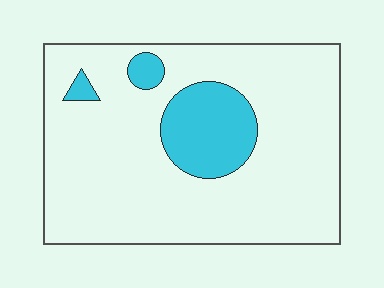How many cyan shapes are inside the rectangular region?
3.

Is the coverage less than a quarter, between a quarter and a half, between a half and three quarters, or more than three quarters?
Less than a quarter.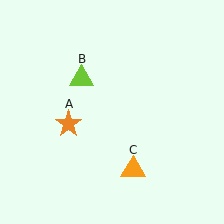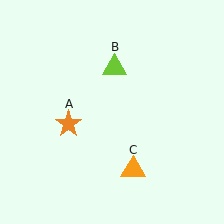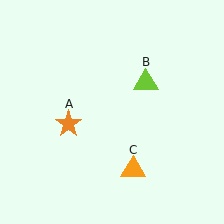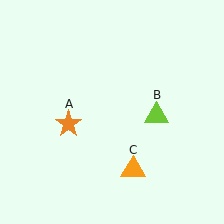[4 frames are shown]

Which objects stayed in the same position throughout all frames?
Orange star (object A) and orange triangle (object C) remained stationary.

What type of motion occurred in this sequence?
The lime triangle (object B) rotated clockwise around the center of the scene.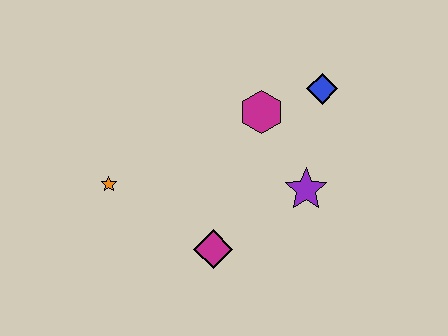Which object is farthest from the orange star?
The blue diamond is farthest from the orange star.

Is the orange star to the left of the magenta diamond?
Yes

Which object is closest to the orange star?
The magenta diamond is closest to the orange star.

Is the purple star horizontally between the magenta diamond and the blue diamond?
Yes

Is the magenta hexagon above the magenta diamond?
Yes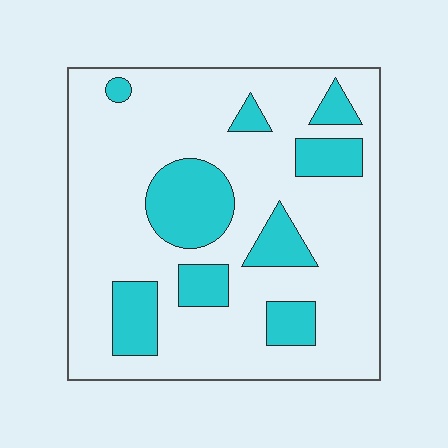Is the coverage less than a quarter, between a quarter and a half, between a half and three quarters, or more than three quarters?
Less than a quarter.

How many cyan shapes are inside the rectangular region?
9.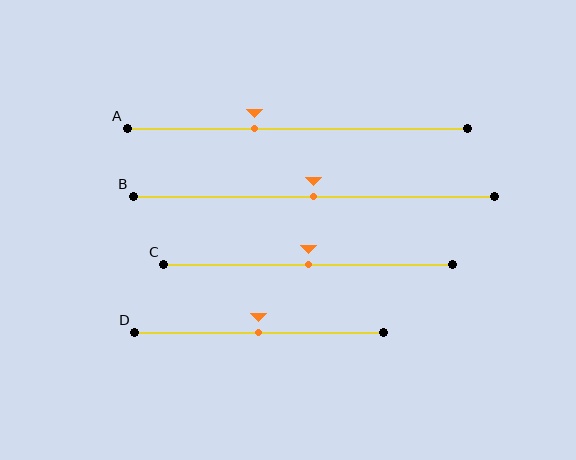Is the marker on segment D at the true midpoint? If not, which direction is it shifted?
Yes, the marker on segment D is at the true midpoint.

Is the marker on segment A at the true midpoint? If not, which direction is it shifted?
No, the marker on segment A is shifted to the left by about 12% of the segment length.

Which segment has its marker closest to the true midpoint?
Segment B has its marker closest to the true midpoint.